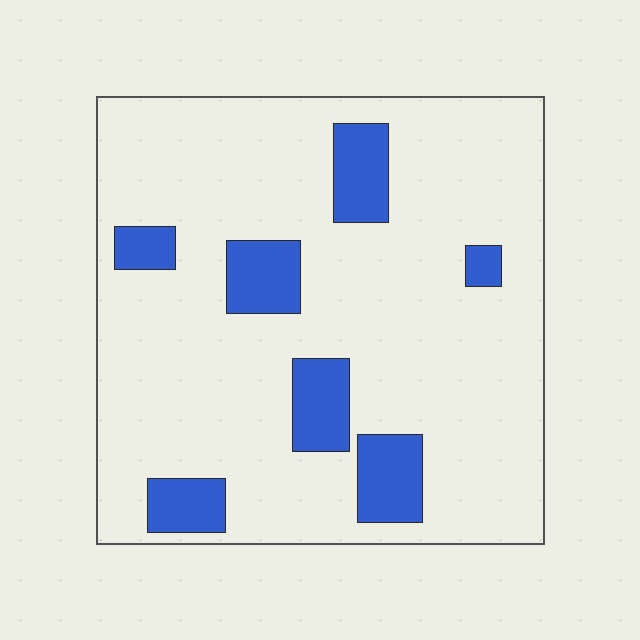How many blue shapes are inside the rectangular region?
7.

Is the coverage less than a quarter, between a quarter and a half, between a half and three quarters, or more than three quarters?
Less than a quarter.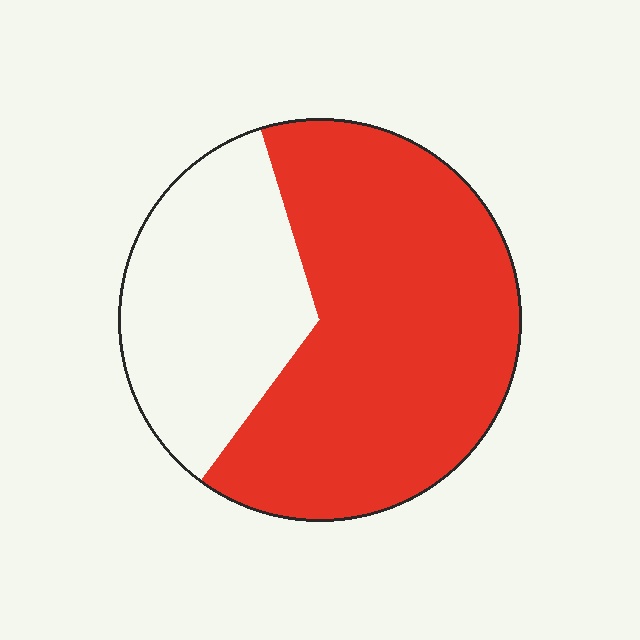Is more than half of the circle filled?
Yes.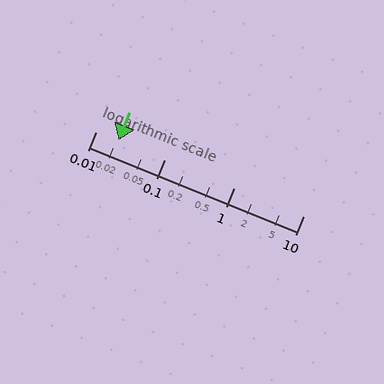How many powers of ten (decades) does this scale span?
The scale spans 3 decades, from 0.01 to 10.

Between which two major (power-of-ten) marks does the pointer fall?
The pointer is between 0.01 and 0.1.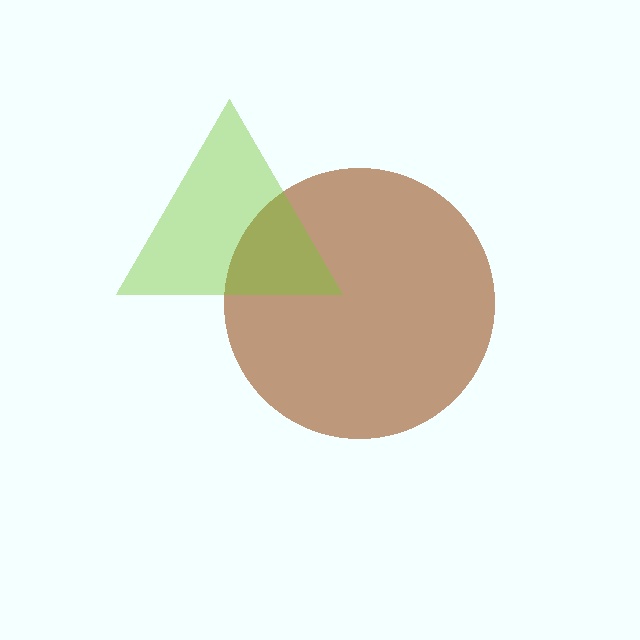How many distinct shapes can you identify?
There are 2 distinct shapes: a brown circle, a lime triangle.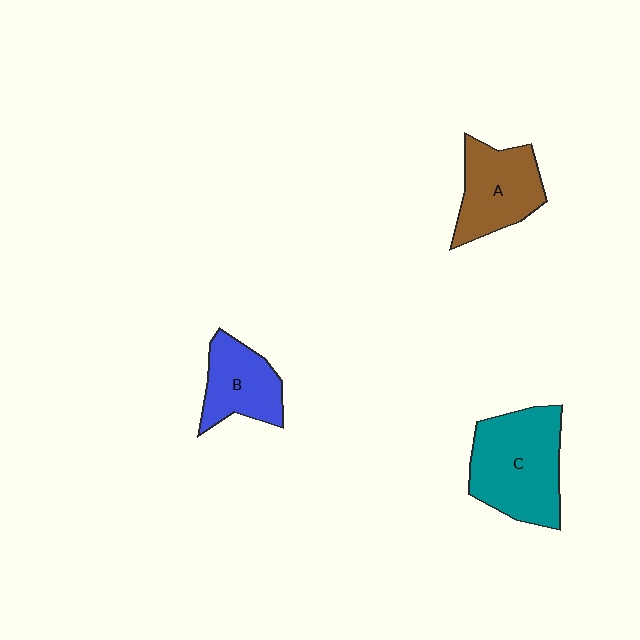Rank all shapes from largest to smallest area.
From largest to smallest: C (teal), A (brown), B (blue).